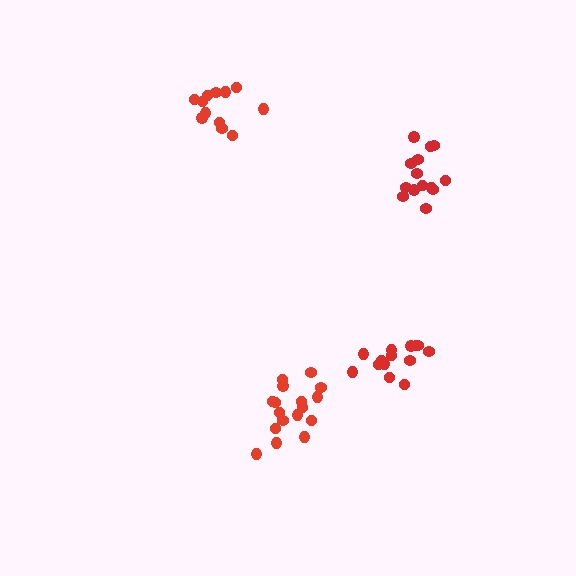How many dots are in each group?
Group 1: 14 dots, Group 2: 14 dots, Group 3: 17 dots, Group 4: 12 dots (57 total).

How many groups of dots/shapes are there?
There are 4 groups.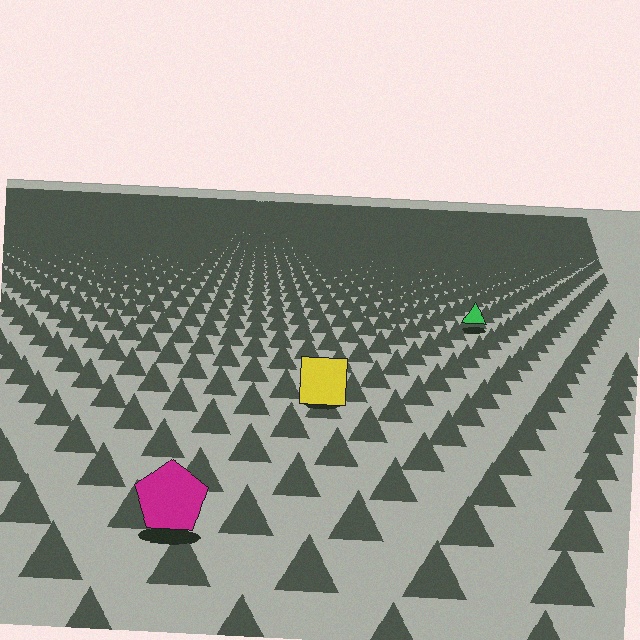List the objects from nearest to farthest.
From nearest to farthest: the magenta pentagon, the yellow square, the green triangle.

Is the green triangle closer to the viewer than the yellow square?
No. The yellow square is closer — you can tell from the texture gradient: the ground texture is coarser near it.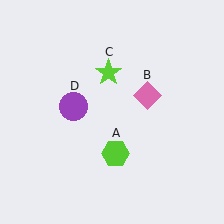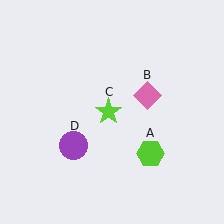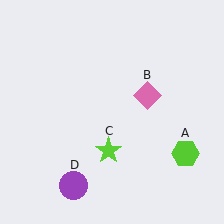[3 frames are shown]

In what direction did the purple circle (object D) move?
The purple circle (object D) moved down.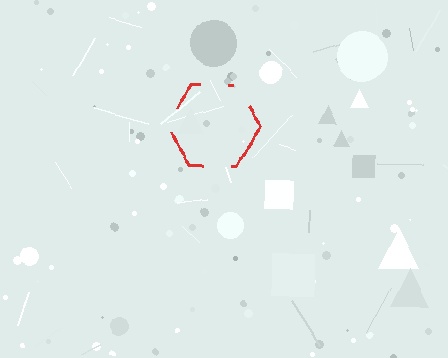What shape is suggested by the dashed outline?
The dashed outline suggests a hexagon.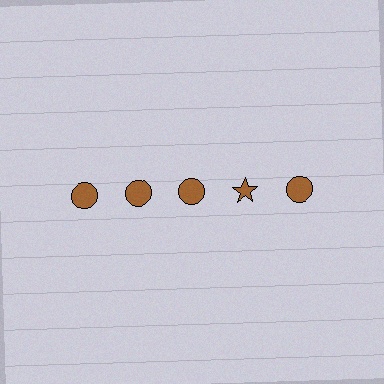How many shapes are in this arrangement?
There are 5 shapes arranged in a grid pattern.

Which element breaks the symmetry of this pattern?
The brown star in the top row, second from right column breaks the symmetry. All other shapes are brown circles.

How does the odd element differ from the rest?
It has a different shape: star instead of circle.